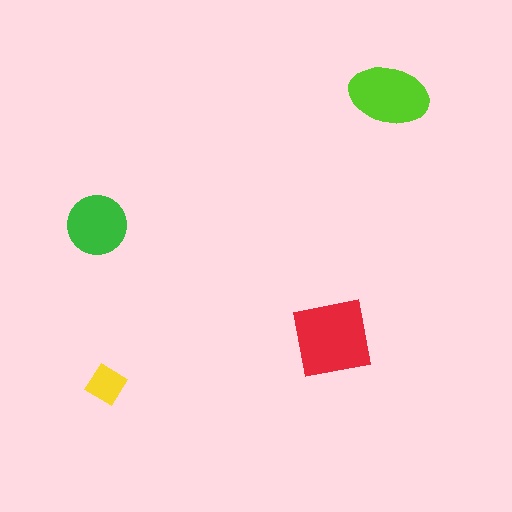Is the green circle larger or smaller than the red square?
Smaller.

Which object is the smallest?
The yellow diamond.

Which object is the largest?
The red square.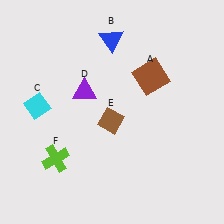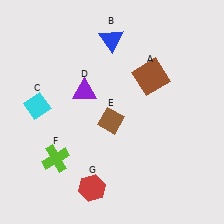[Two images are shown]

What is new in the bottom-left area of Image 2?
A red hexagon (G) was added in the bottom-left area of Image 2.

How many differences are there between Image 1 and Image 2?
There is 1 difference between the two images.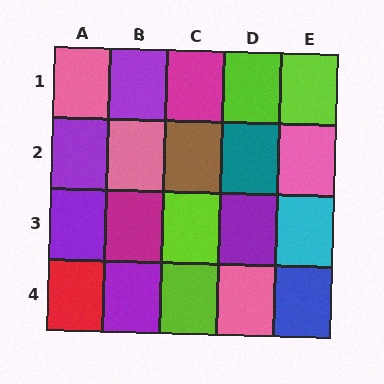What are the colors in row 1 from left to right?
Pink, purple, magenta, lime, lime.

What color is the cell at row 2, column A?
Purple.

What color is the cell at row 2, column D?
Teal.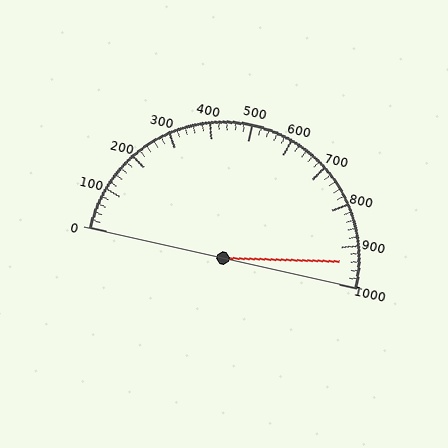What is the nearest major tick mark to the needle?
The nearest major tick mark is 900.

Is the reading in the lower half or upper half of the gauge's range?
The reading is in the upper half of the range (0 to 1000).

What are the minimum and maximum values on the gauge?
The gauge ranges from 0 to 1000.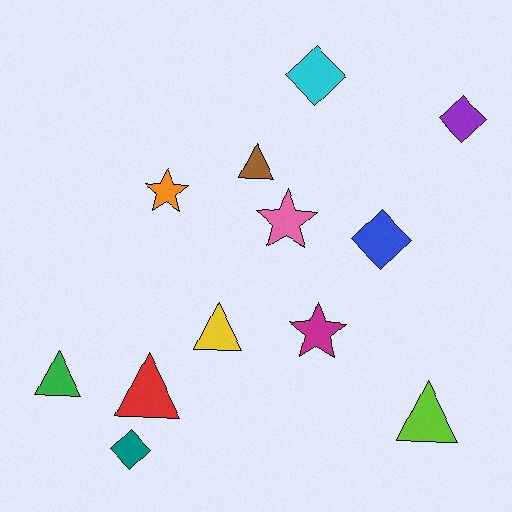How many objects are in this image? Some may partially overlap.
There are 12 objects.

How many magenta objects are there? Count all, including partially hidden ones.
There is 1 magenta object.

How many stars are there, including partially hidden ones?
There are 3 stars.